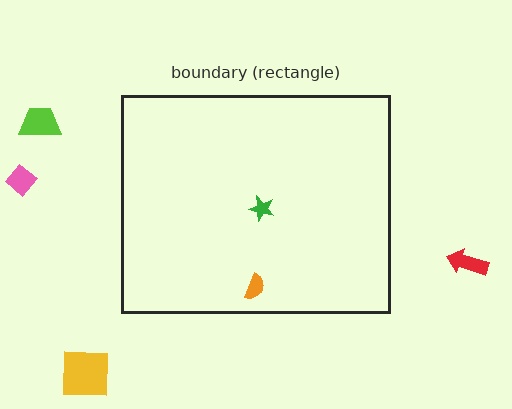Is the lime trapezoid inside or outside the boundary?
Outside.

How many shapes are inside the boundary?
2 inside, 4 outside.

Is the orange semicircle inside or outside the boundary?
Inside.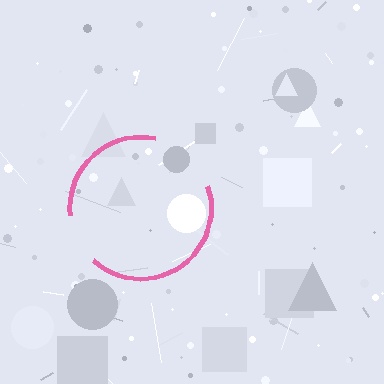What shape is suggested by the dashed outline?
The dashed outline suggests a circle.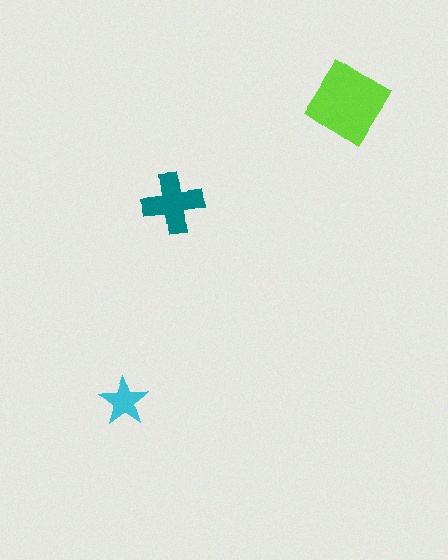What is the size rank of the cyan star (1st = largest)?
3rd.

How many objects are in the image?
There are 3 objects in the image.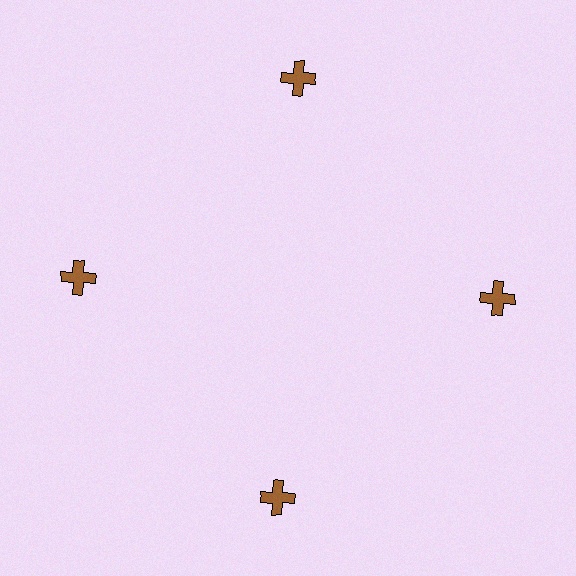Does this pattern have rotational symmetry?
Yes, this pattern has 4-fold rotational symmetry. It looks the same after rotating 90 degrees around the center.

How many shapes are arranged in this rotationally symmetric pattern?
There are 4 shapes, arranged in 4 groups of 1.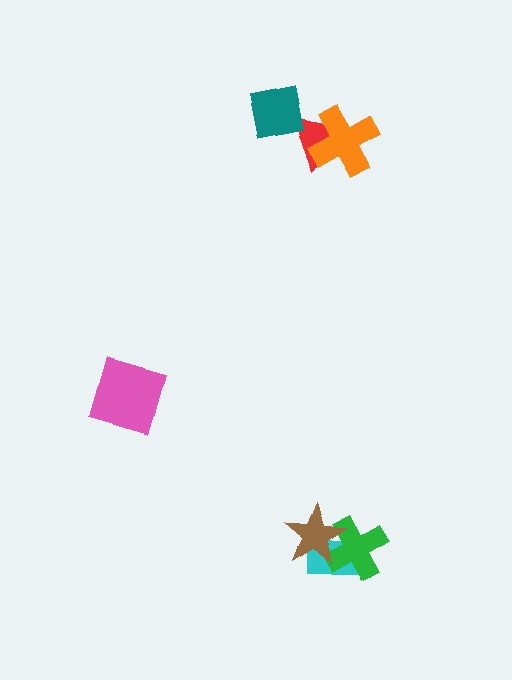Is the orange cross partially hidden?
No, no other shape covers it.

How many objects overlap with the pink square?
0 objects overlap with the pink square.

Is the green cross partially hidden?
Yes, it is partially covered by another shape.